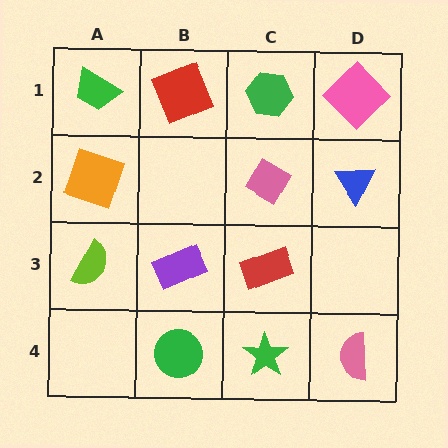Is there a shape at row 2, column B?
No, that cell is empty.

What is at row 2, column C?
A pink diamond.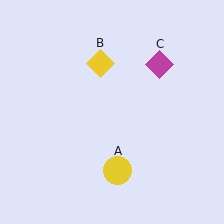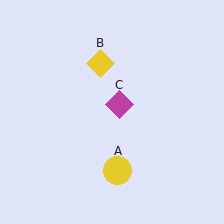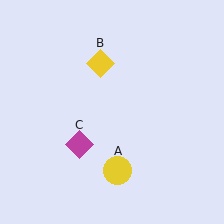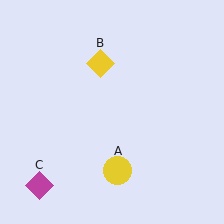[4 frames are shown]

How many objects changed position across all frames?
1 object changed position: magenta diamond (object C).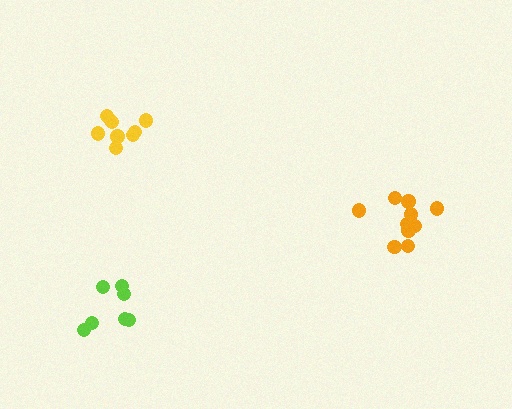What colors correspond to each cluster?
The clusters are colored: yellow, lime, orange.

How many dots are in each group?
Group 1: 9 dots, Group 2: 7 dots, Group 3: 10 dots (26 total).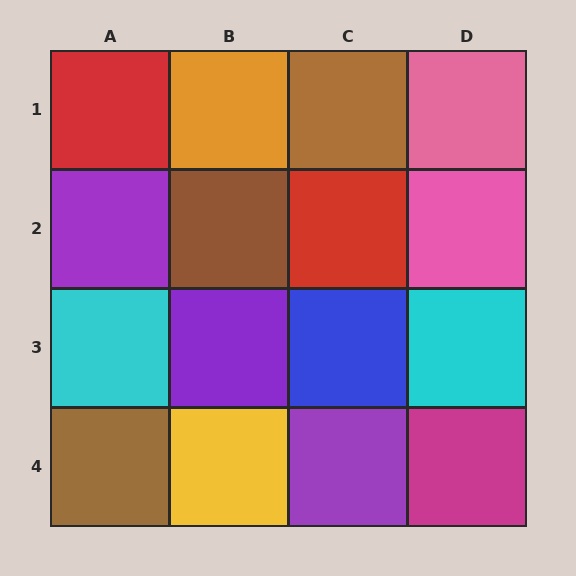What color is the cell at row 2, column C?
Red.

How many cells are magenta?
1 cell is magenta.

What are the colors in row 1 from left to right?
Red, orange, brown, pink.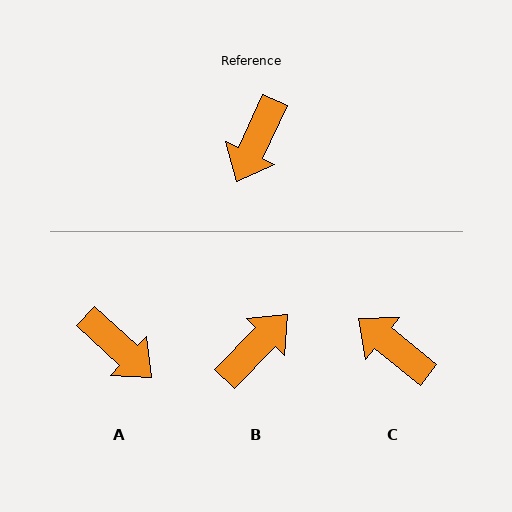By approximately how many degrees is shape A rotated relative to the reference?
Approximately 72 degrees counter-clockwise.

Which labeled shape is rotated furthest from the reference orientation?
B, about 161 degrees away.